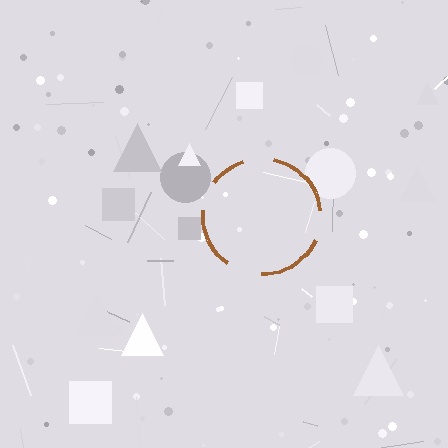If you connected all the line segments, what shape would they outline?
They would outline a circle.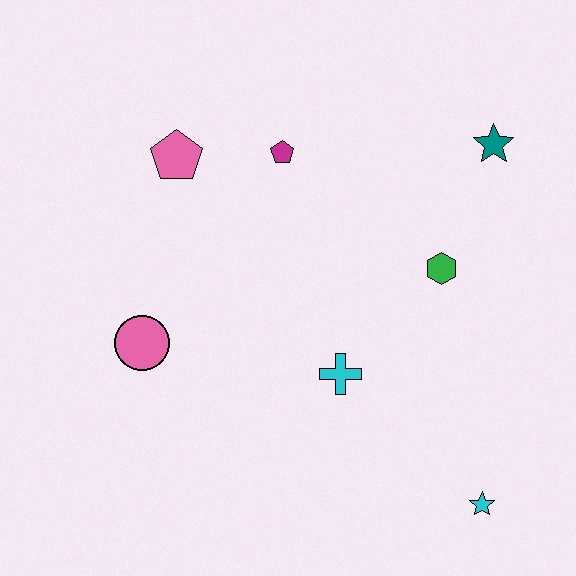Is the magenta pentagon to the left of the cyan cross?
Yes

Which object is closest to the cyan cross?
The green hexagon is closest to the cyan cross.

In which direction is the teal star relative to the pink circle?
The teal star is to the right of the pink circle.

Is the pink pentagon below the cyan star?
No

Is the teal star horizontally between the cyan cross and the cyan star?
No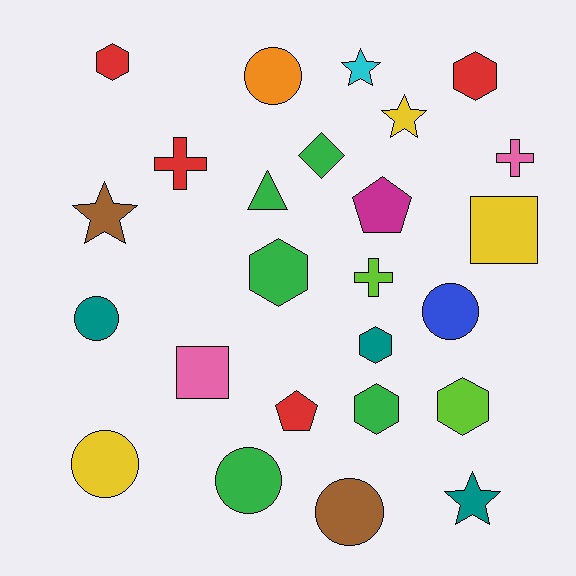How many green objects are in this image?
There are 5 green objects.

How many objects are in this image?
There are 25 objects.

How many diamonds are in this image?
There is 1 diamond.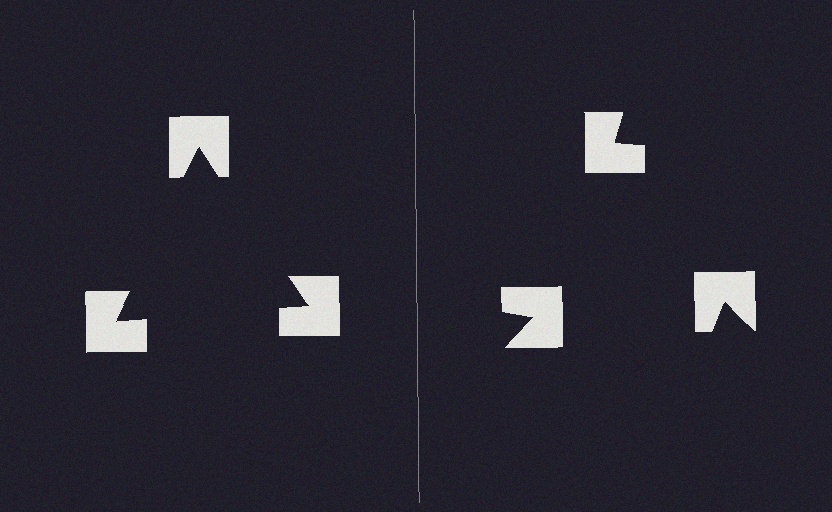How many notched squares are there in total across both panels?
6 — 3 on each side.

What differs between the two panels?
The notched squares are positioned identically on both sides; only the wedge orientations differ. On the left they align to a triangle; on the right they are misaligned.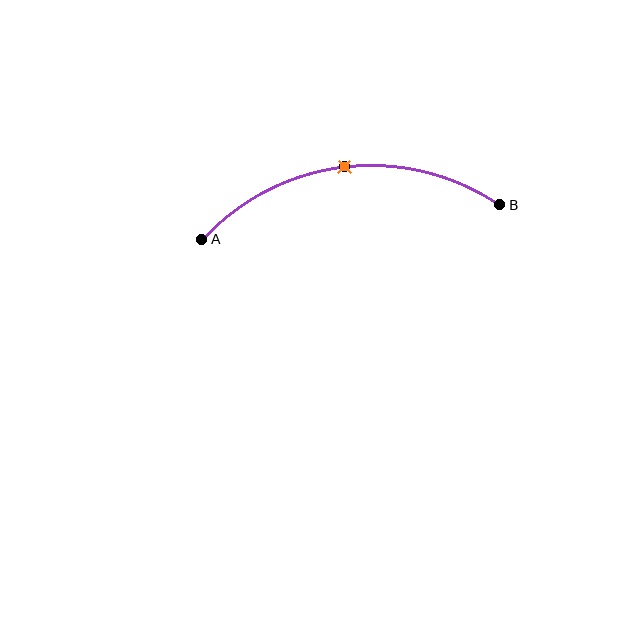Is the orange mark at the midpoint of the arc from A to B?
Yes. The orange mark lies on the arc at equal arc-length from both A and B — it is the arc midpoint.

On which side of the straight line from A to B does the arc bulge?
The arc bulges above the straight line connecting A and B.